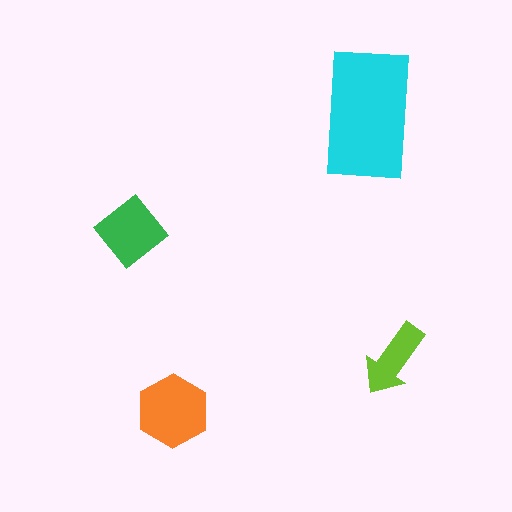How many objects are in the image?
There are 4 objects in the image.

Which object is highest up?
The cyan rectangle is topmost.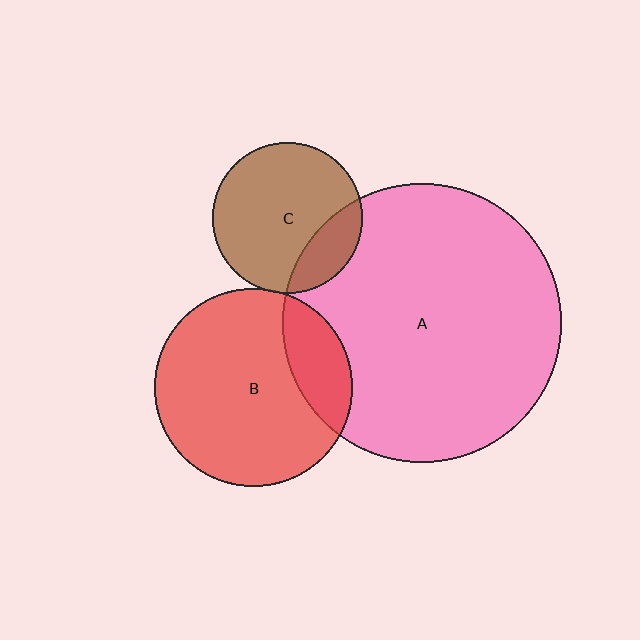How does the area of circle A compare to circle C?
Approximately 3.4 times.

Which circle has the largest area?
Circle A (pink).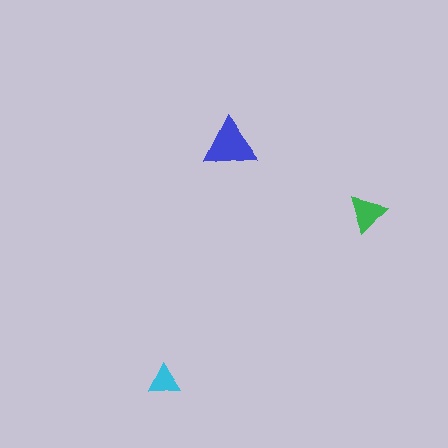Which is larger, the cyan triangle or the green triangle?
The green one.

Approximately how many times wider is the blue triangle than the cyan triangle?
About 1.5 times wider.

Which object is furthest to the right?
The green triangle is rightmost.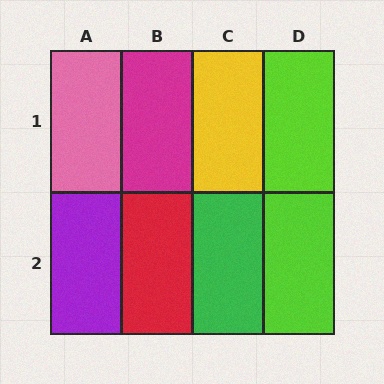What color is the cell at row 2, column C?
Green.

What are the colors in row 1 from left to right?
Pink, magenta, yellow, lime.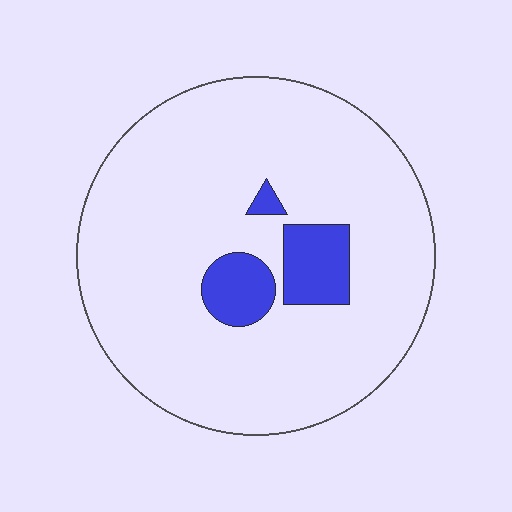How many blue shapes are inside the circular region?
3.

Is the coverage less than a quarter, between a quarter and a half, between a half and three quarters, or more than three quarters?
Less than a quarter.